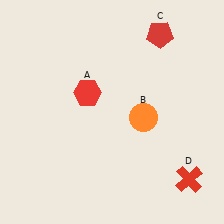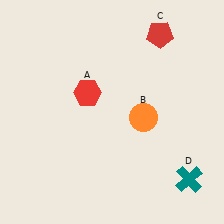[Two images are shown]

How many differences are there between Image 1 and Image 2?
There is 1 difference between the two images.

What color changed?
The cross (D) changed from red in Image 1 to teal in Image 2.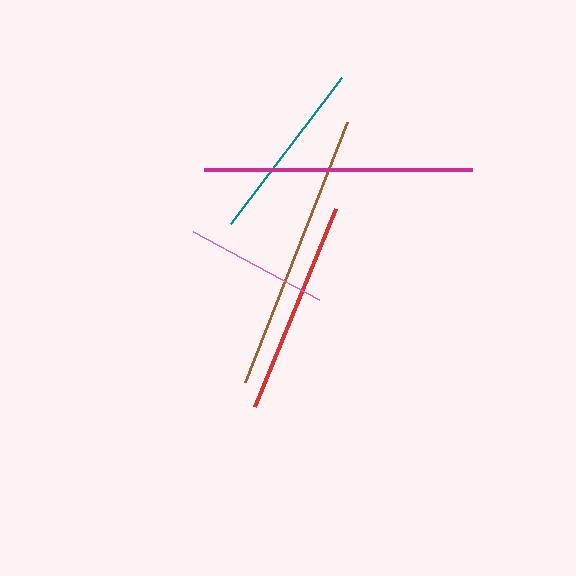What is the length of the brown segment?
The brown segment is approximately 280 pixels long.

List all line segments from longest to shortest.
From longest to shortest: brown, magenta, red, teal, pink.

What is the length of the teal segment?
The teal segment is approximately 183 pixels long.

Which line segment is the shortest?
The pink line is the shortest at approximately 143 pixels.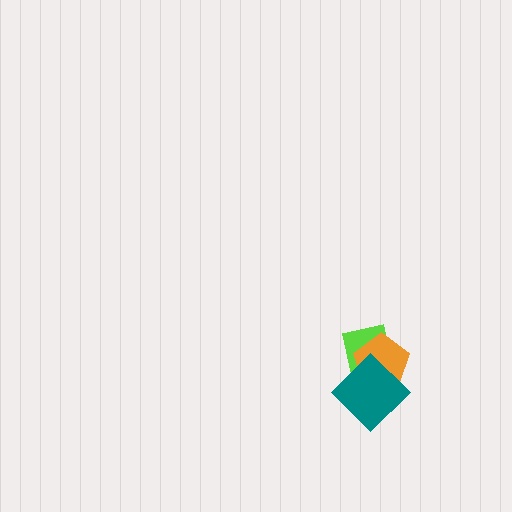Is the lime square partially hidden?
Yes, it is partially covered by another shape.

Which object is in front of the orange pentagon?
The teal diamond is in front of the orange pentagon.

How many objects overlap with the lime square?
2 objects overlap with the lime square.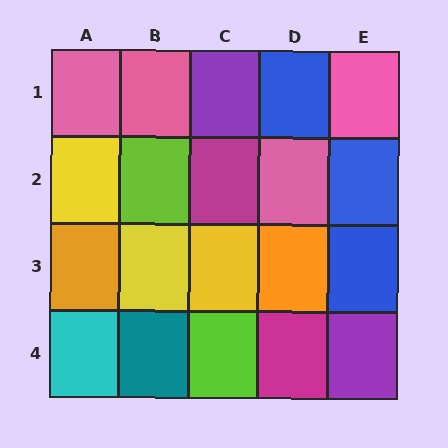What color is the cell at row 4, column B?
Teal.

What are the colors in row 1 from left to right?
Pink, pink, purple, blue, pink.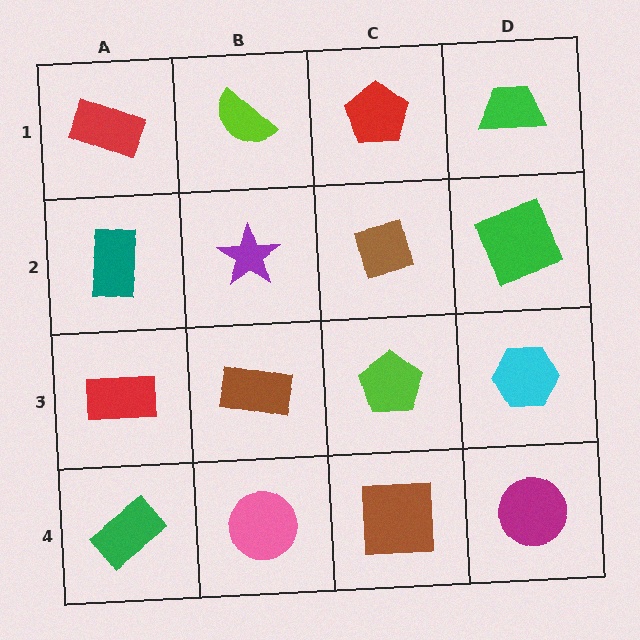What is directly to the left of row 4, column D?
A brown square.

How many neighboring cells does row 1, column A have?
2.